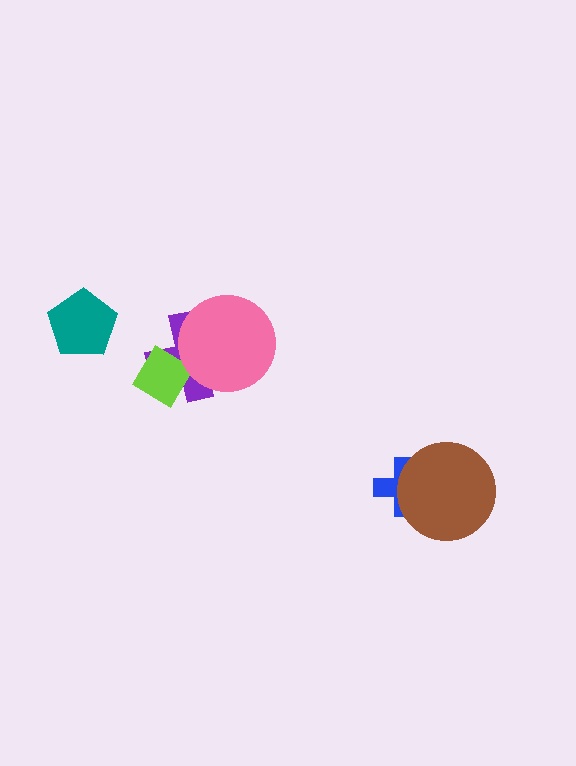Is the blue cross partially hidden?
Yes, it is partially covered by another shape.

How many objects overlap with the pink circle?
1 object overlaps with the pink circle.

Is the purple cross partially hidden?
Yes, it is partially covered by another shape.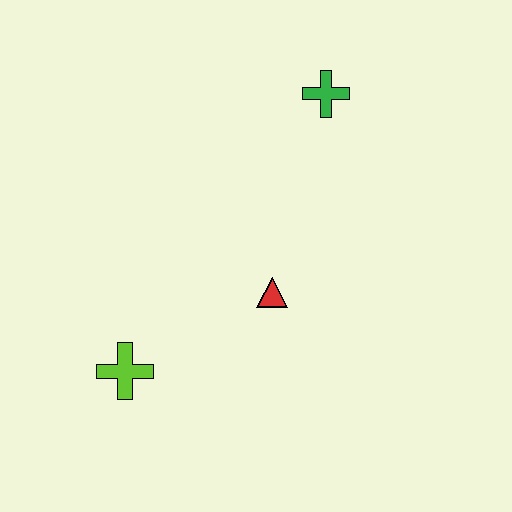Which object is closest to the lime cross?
The red triangle is closest to the lime cross.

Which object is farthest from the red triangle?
The green cross is farthest from the red triangle.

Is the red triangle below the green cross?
Yes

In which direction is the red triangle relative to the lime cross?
The red triangle is to the right of the lime cross.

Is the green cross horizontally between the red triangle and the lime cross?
No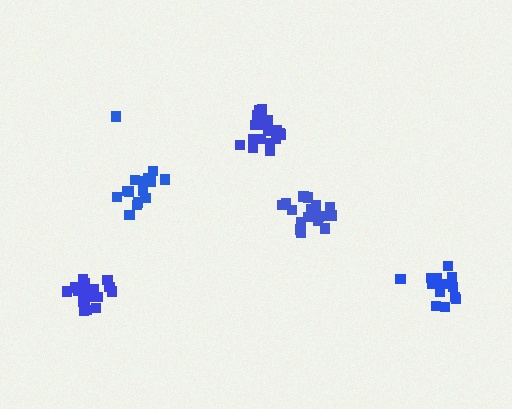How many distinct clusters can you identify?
There are 5 distinct clusters.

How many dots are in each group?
Group 1: 15 dots, Group 2: 18 dots, Group 3: 18 dots, Group 4: 15 dots, Group 5: 19 dots (85 total).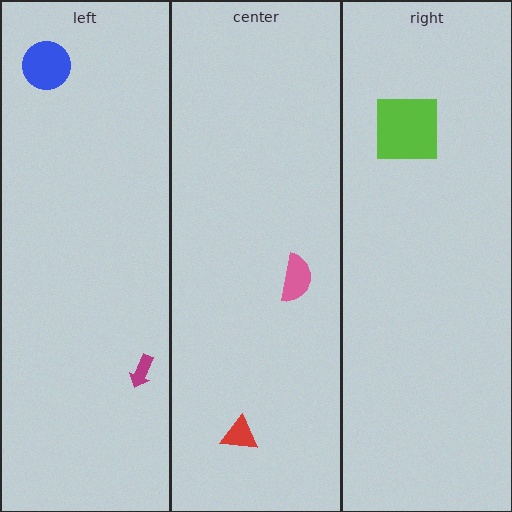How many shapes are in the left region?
2.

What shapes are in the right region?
The lime square.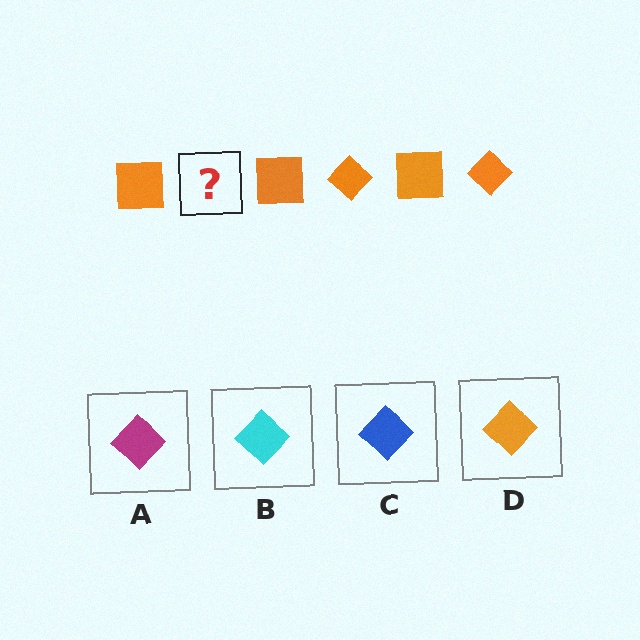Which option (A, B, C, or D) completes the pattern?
D.